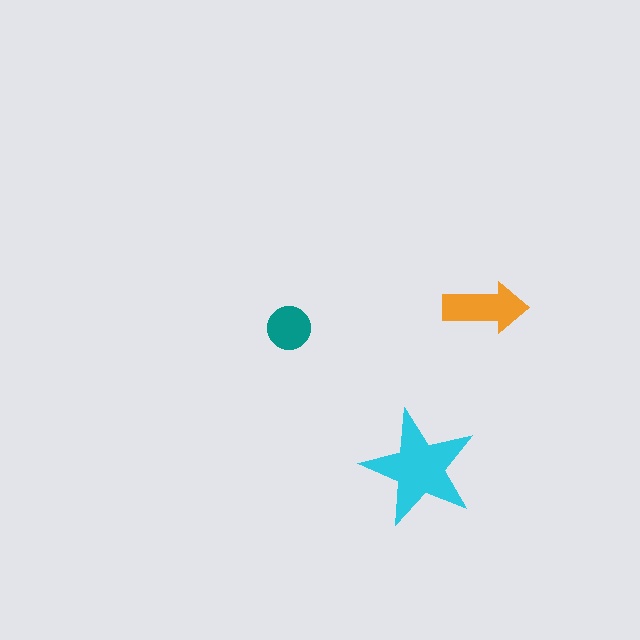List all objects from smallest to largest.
The teal circle, the orange arrow, the cyan star.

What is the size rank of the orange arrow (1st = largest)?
2nd.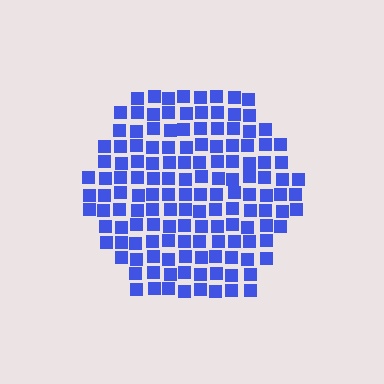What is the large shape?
The large shape is a hexagon.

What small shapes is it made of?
It is made of small squares.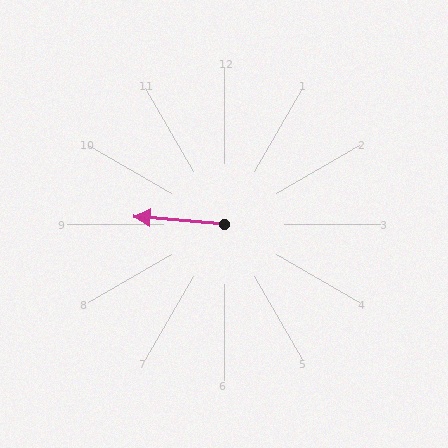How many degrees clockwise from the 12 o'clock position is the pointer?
Approximately 275 degrees.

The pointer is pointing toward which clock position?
Roughly 9 o'clock.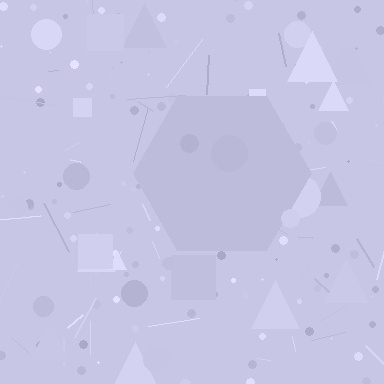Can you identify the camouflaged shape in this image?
The camouflaged shape is a hexagon.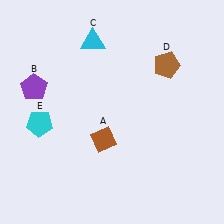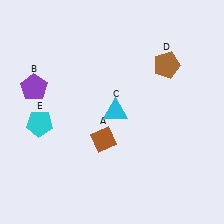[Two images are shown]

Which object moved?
The cyan triangle (C) moved down.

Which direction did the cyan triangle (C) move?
The cyan triangle (C) moved down.